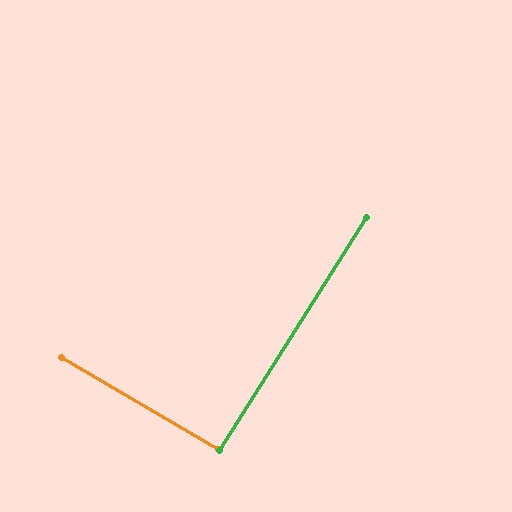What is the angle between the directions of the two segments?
Approximately 88 degrees.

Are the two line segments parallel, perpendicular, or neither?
Perpendicular — they meet at approximately 88°.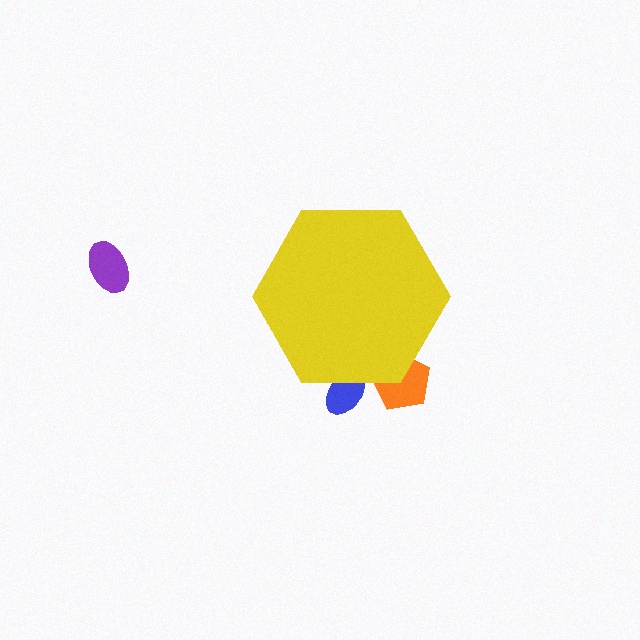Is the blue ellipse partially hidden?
Yes, the blue ellipse is partially hidden behind the yellow hexagon.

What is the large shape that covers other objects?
A yellow hexagon.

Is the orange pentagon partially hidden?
Yes, the orange pentagon is partially hidden behind the yellow hexagon.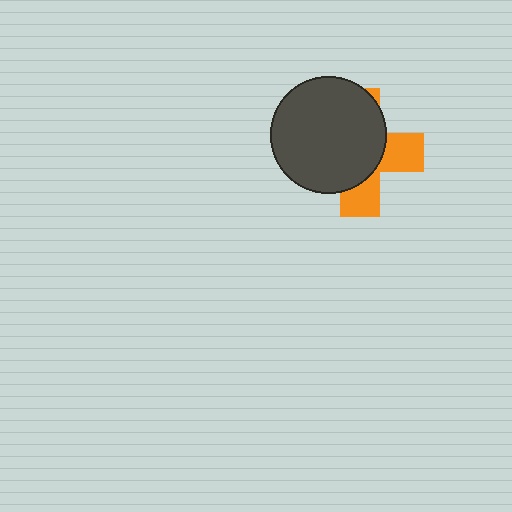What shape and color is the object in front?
The object in front is a dark gray circle.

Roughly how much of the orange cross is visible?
A small part of it is visible (roughly 35%).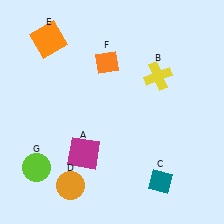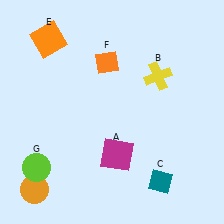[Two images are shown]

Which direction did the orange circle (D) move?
The orange circle (D) moved left.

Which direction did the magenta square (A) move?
The magenta square (A) moved right.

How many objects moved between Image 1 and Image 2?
2 objects moved between the two images.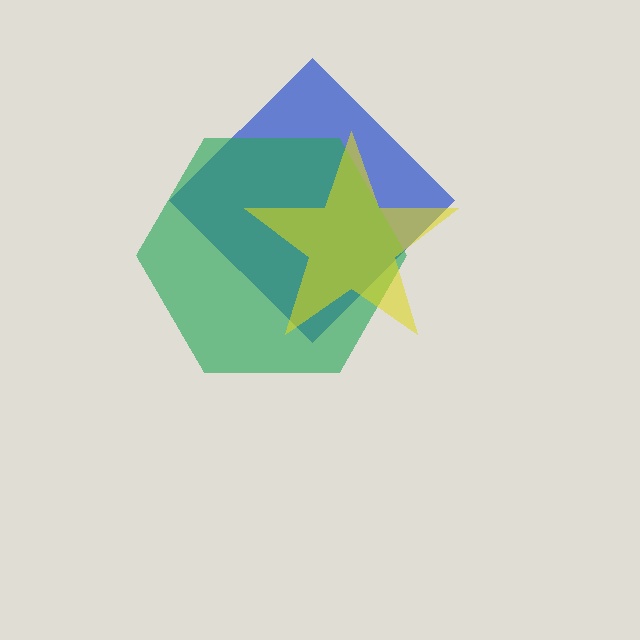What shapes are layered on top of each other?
The layered shapes are: a blue diamond, a green hexagon, a yellow star.